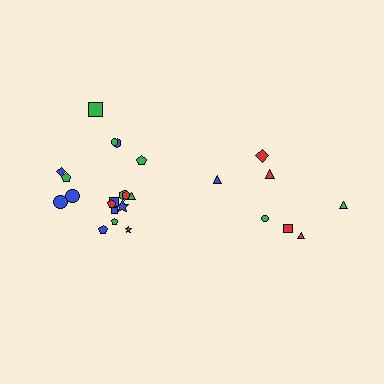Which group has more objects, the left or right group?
The left group.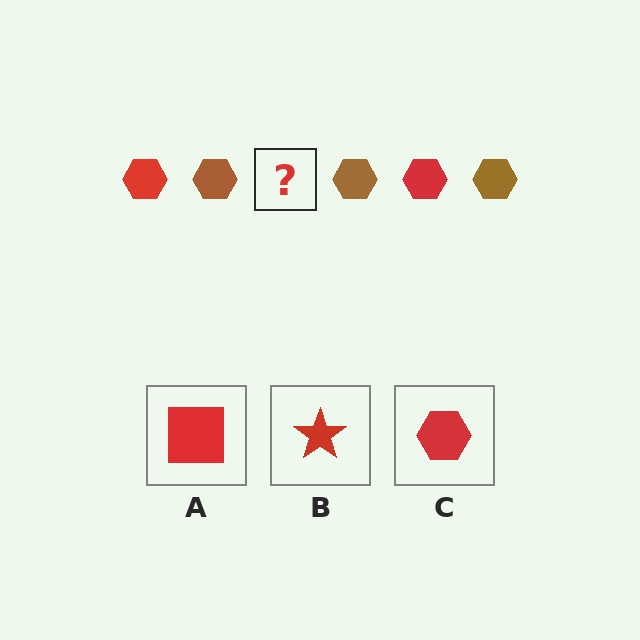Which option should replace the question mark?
Option C.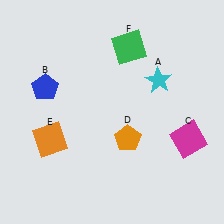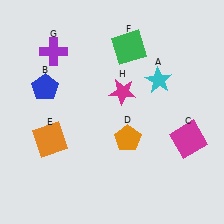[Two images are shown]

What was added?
A purple cross (G), a magenta star (H) were added in Image 2.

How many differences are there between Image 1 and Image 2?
There are 2 differences between the two images.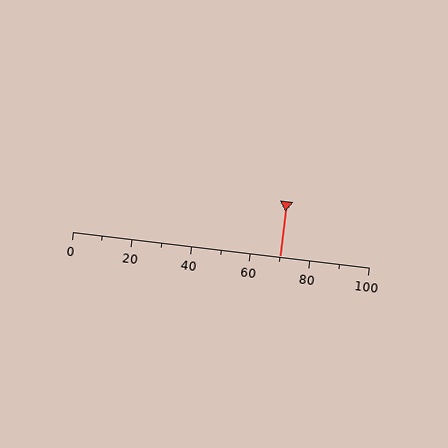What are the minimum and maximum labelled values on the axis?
The axis runs from 0 to 100.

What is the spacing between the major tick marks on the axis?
The major ticks are spaced 20 apart.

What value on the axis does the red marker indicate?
The marker indicates approximately 70.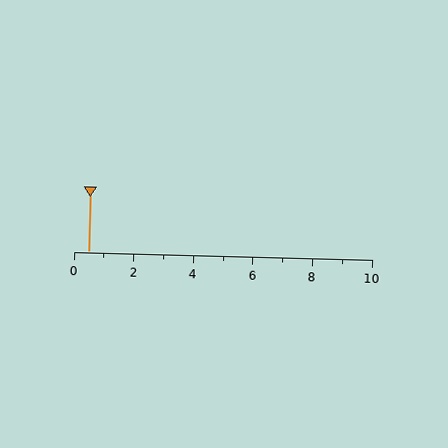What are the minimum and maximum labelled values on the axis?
The axis runs from 0 to 10.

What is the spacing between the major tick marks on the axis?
The major ticks are spaced 2 apart.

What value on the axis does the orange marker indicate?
The marker indicates approximately 0.5.